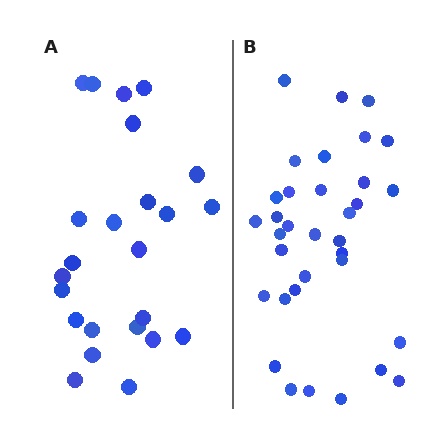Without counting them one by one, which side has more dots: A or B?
Region B (the right region) has more dots.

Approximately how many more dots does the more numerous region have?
Region B has roughly 10 or so more dots than region A.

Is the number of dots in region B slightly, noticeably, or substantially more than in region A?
Region B has noticeably more, but not dramatically so. The ratio is roughly 1.4 to 1.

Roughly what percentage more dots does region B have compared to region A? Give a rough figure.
About 40% more.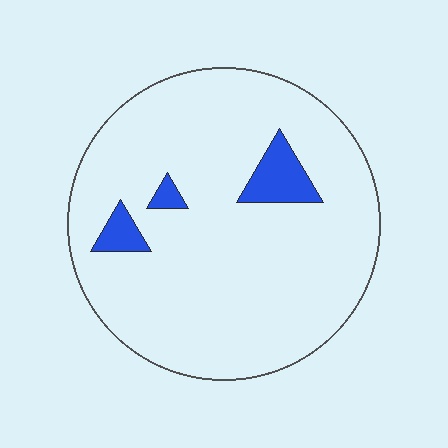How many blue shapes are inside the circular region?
3.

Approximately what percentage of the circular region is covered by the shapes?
Approximately 10%.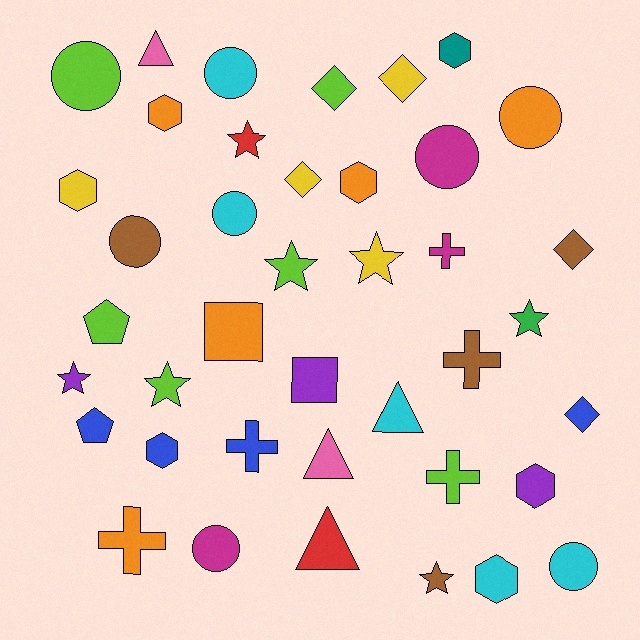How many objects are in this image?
There are 40 objects.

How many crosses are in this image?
There are 5 crosses.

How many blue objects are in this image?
There are 4 blue objects.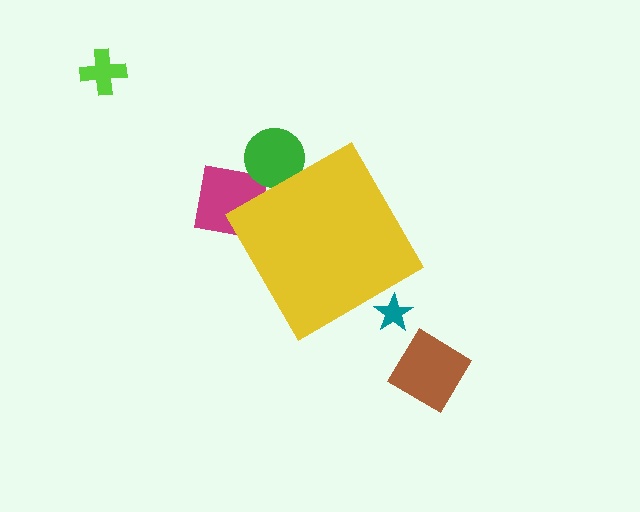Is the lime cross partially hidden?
No, the lime cross is fully visible.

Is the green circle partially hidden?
Yes, the green circle is partially hidden behind the yellow diamond.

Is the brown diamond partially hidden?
No, the brown diamond is fully visible.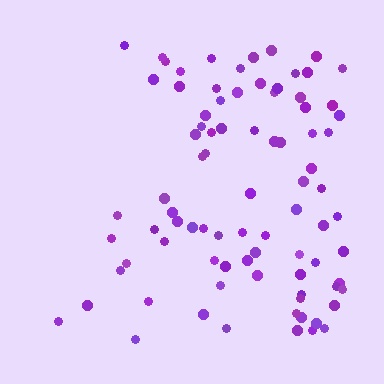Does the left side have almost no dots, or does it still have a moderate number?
Still a moderate number, just noticeably fewer than the right.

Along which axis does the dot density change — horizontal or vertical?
Horizontal.